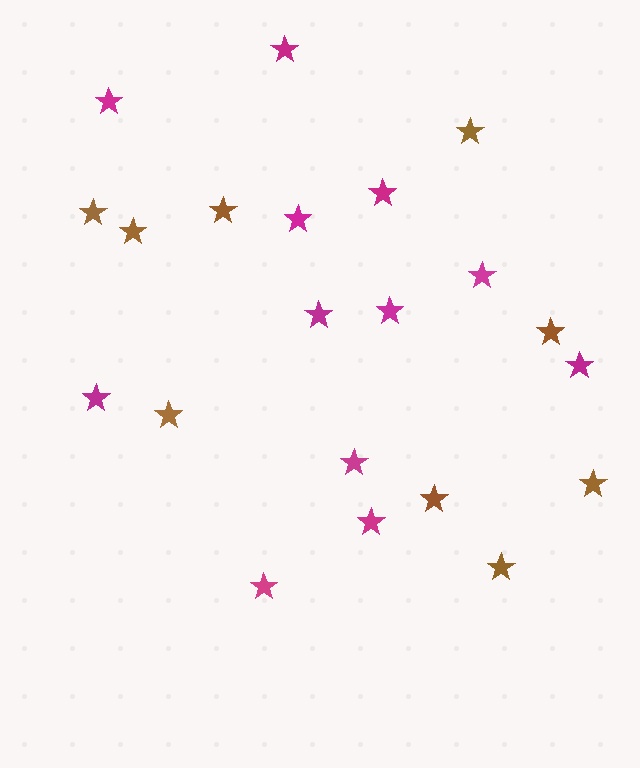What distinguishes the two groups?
There are 2 groups: one group of brown stars (9) and one group of magenta stars (12).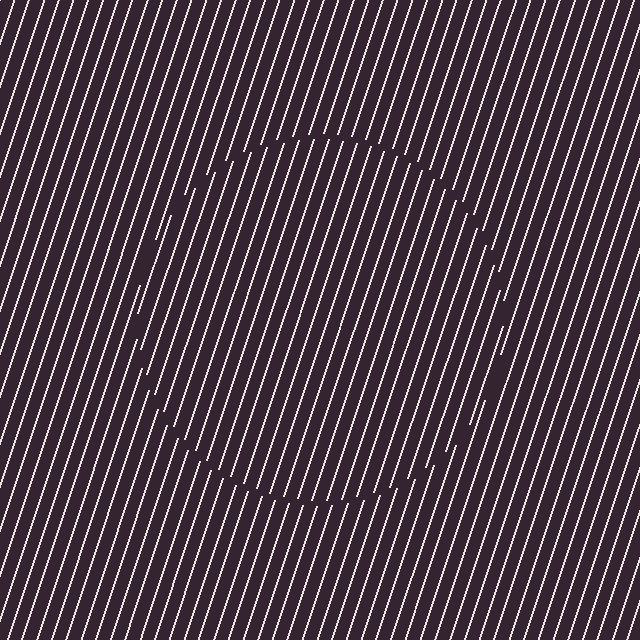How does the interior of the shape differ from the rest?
The interior of the shape contains the same grating, shifted by half a period — the contour is defined by the phase discontinuity where line-ends from the inner and outer gratings abut.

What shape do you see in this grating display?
An illusory circle. The interior of the shape contains the same grating, shifted by half a period — the contour is defined by the phase discontinuity where line-ends from the inner and outer gratings abut.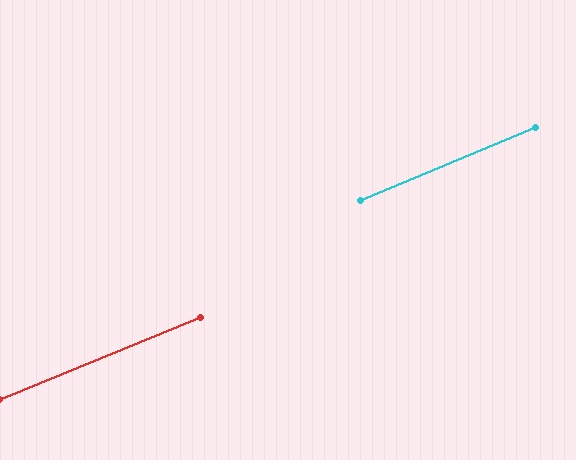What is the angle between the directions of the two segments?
Approximately 0 degrees.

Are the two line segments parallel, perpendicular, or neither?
Parallel — their directions differ by only 0.4°.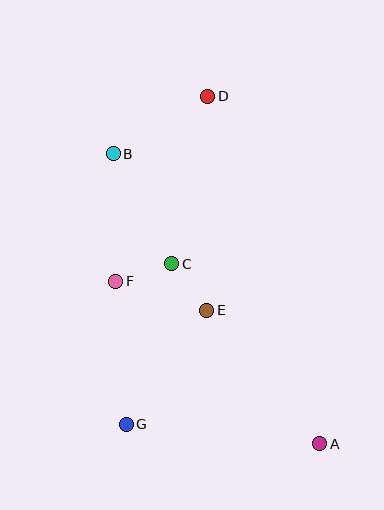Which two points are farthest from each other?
Points A and D are farthest from each other.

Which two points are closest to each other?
Points C and E are closest to each other.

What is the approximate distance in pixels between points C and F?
The distance between C and F is approximately 59 pixels.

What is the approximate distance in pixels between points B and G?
The distance between B and G is approximately 271 pixels.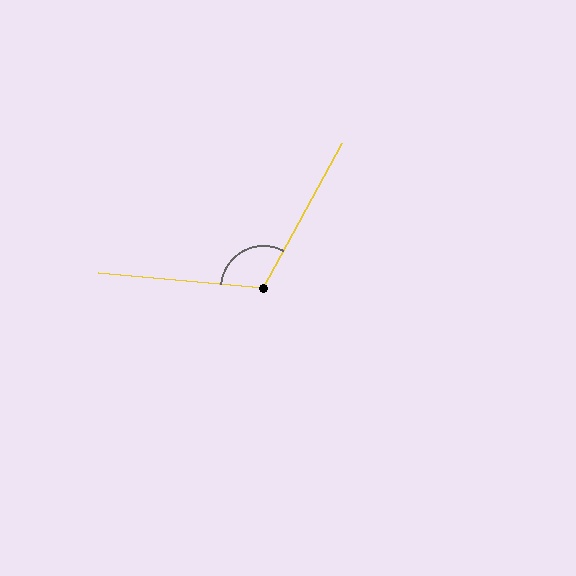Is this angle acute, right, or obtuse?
It is obtuse.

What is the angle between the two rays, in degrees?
Approximately 113 degrees.